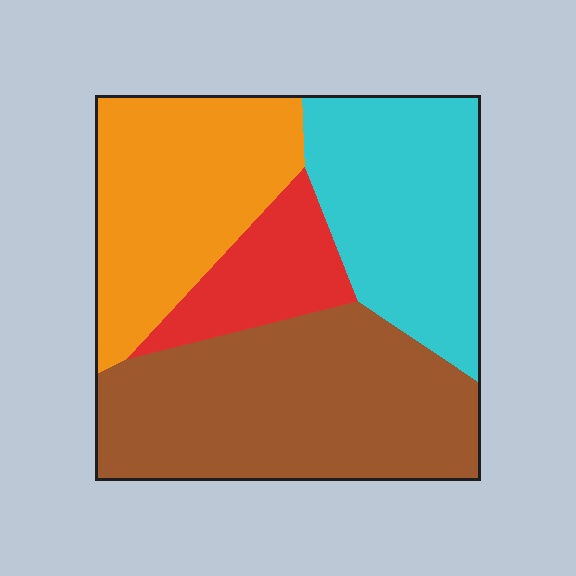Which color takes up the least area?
Red, at roughly 10%.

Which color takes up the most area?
Brown, at roughly 35%.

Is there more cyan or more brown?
Brown.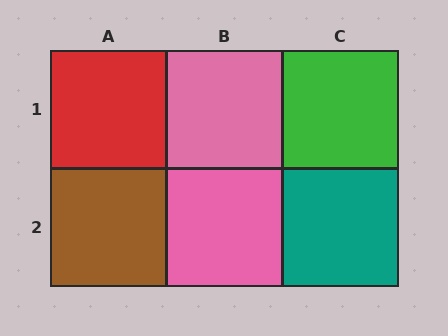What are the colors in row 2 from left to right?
Brown, pink, teal.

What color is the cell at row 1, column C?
Green.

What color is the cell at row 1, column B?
Pink.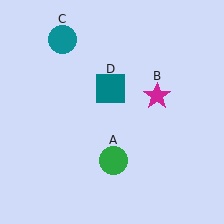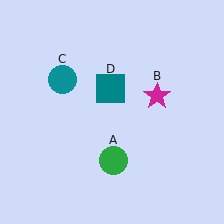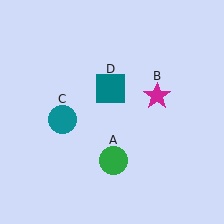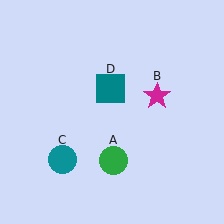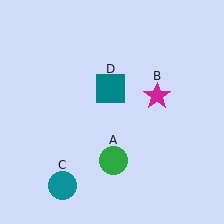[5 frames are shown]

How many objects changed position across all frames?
1 object changed position: teal circle (object C).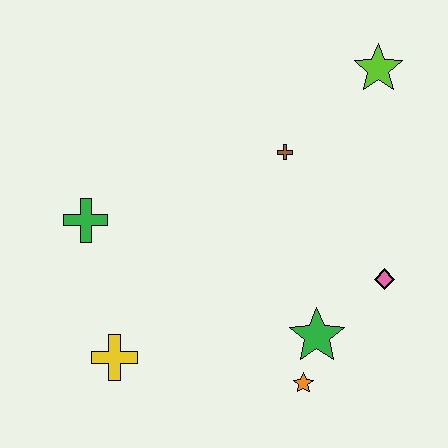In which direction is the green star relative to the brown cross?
The green star is below the brown cross.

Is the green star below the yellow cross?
No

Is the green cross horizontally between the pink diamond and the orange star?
No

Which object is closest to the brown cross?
The lime star is closest to the brown cross.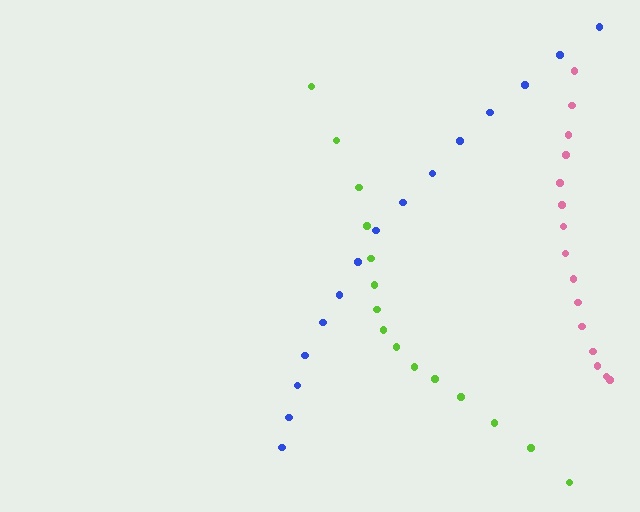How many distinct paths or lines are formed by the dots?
There are 3 distinct paths.